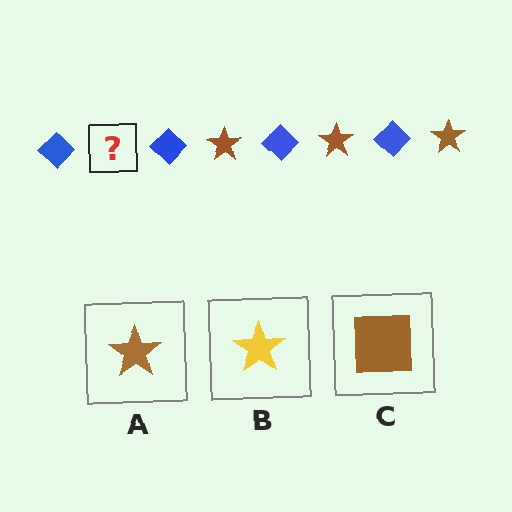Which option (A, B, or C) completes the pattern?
A.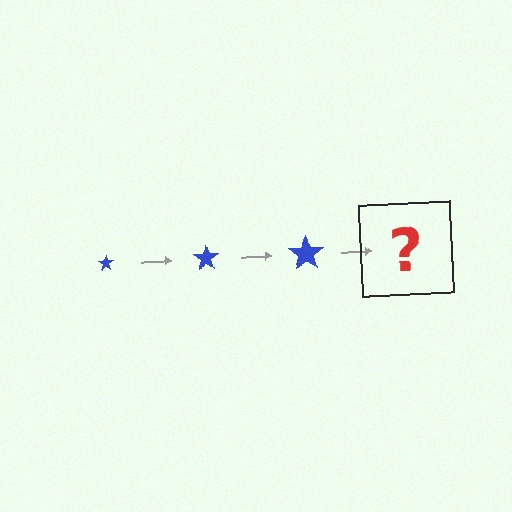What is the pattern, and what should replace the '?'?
The pattern is that the star gets progressively larger each step. The '?' should be a blue star, larger than the previous one.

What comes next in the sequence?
The next element should be a blue star, larger than the previous one.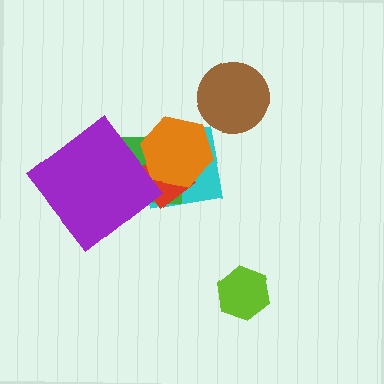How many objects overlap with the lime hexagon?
0 objects overlap with the lime hexagon.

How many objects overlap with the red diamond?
4 objects overlap with the red diamond.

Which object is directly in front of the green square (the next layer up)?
The red diamond is directly in front of the green square.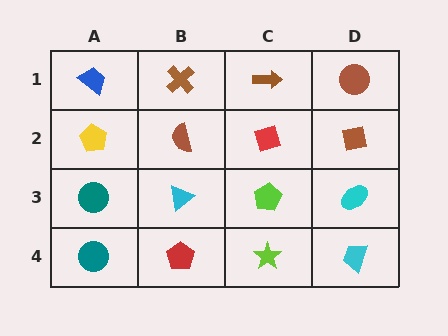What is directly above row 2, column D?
A brown circle.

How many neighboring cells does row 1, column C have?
3.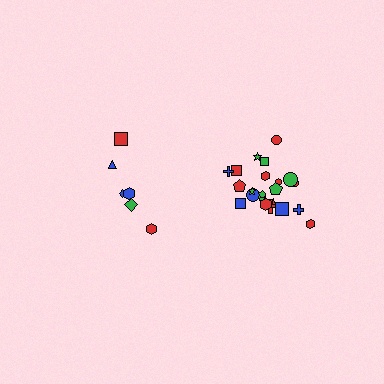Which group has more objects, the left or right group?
The right group.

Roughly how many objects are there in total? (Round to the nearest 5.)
Roughly 30 objects in total.